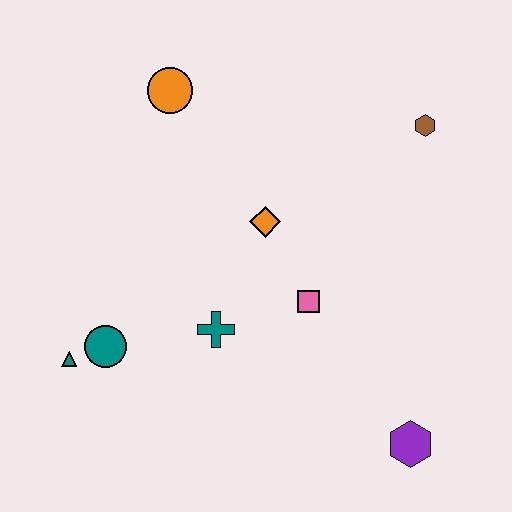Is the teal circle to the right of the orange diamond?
No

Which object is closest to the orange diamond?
The pink square is closest to the orange diamond.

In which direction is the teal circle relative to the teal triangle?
The teal circle is to the right of the teal triangle.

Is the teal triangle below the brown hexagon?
Yes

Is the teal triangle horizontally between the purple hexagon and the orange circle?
No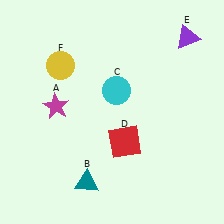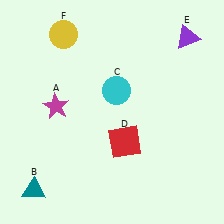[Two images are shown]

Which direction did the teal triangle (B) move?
The teal triangle (B) moved left.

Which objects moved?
The objects that moved are: the teal triangle (B), the yellow circle (F).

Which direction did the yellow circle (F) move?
The yellow circle (F) moved up.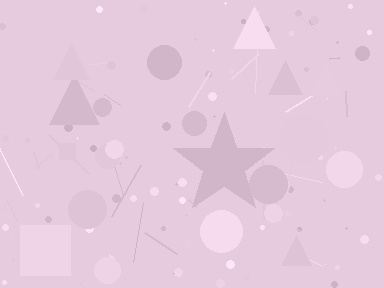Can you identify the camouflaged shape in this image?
The camouflaged shape is a star.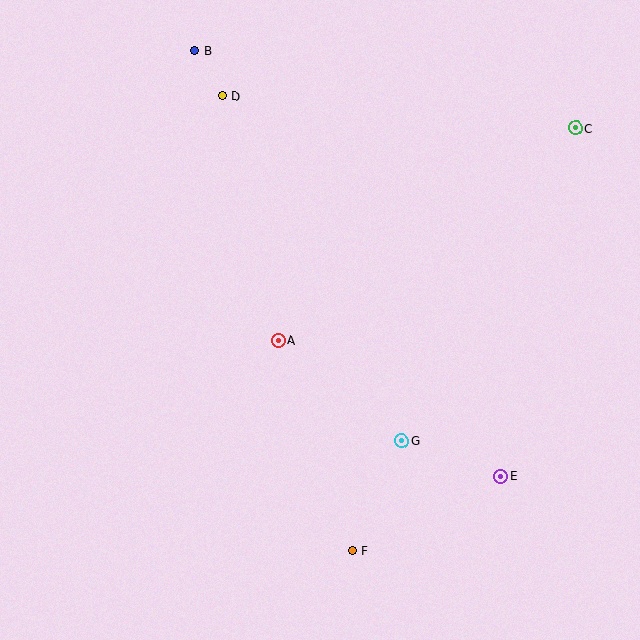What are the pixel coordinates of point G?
Point G is at (402, 441).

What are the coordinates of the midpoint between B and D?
The midpoint between B and D is at (208, 73).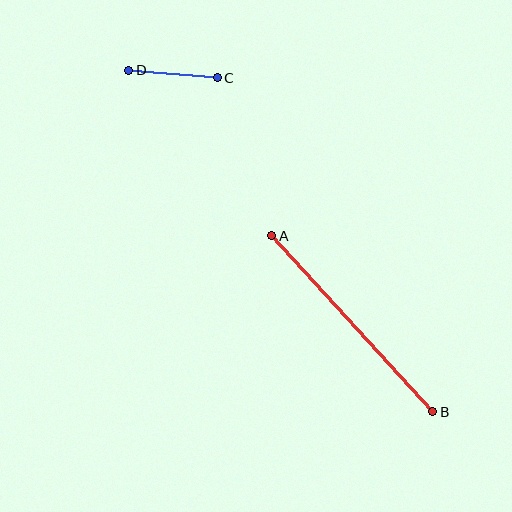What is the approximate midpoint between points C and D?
The midpoint is at approximately (173, 74) pixels.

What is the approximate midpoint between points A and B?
The midpoint is at approximately (352, 324) pixels.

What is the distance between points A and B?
The distance is approximately 239 pixels.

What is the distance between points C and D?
The distance is approximately 89 pixels.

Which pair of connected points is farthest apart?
Points A and B are farthest apart.